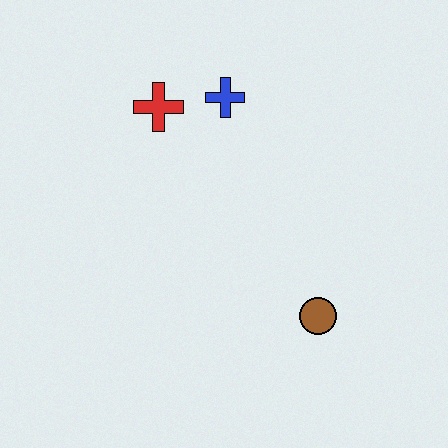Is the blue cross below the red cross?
No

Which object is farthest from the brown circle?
The red cross is farthest from the brown circle.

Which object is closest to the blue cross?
The red cross is closest to the blue cross.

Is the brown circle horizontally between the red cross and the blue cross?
No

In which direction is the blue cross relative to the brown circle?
The blue cross is above the brown circle.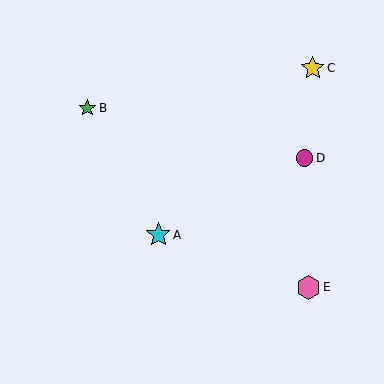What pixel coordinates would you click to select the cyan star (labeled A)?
Click at (158, 235) to select the cyan star A.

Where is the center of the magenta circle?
The center of the magenta circle is at (304, 158).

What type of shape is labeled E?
Shape E is a pink hexagon.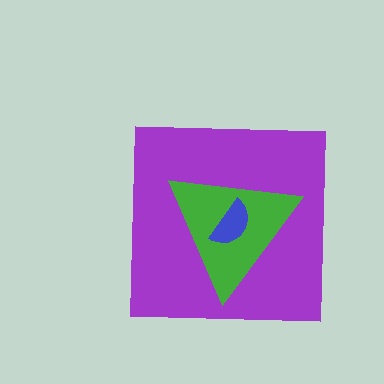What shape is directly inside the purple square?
The green triangle.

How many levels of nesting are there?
3.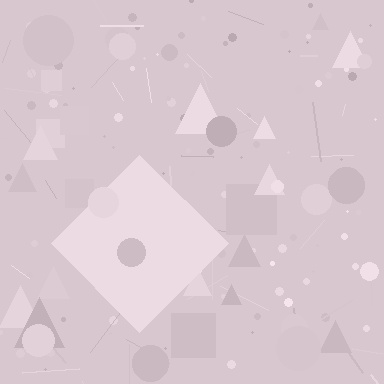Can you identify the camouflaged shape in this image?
The camouflaged shape is a diamond.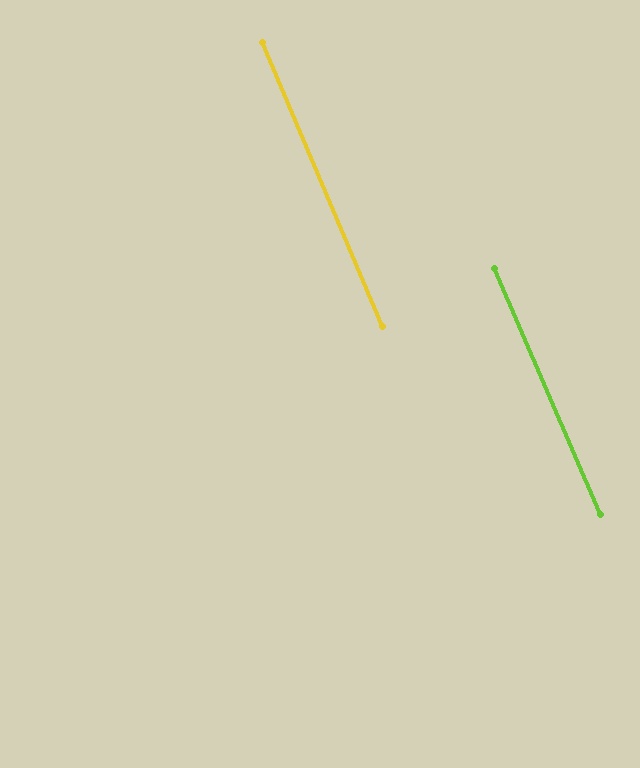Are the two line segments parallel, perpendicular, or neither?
Parallel — their directions differ by only 0.4°.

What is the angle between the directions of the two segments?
Approximately 0 degrees.